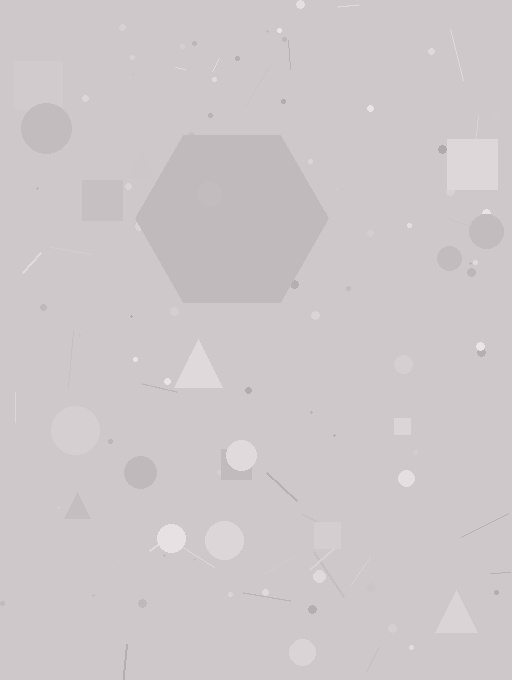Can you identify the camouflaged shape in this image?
The camouflaged shape is a hexagon.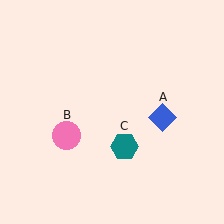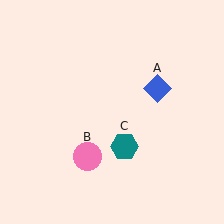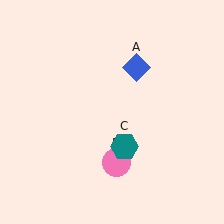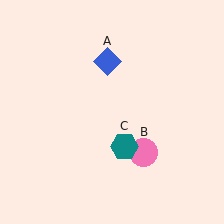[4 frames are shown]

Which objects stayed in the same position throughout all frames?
Teal hexagon (object C) remained stationary.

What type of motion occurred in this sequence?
The blue diamond (object A), pink circle (object B) rotated counterclockwise around the center of the scene.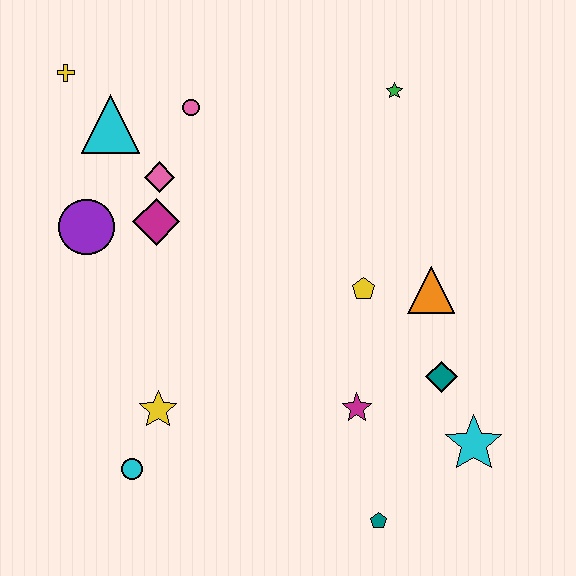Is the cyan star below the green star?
Yes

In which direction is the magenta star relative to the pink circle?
The magenta star is below the pink circle.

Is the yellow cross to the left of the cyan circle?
Yes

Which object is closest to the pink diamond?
The magenta diamond is closest to the pink diamond.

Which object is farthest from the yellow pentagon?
The yellow cross is farthest from the yellow pentagon.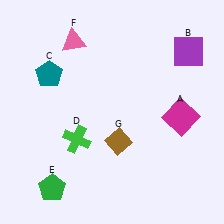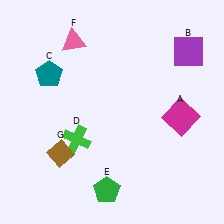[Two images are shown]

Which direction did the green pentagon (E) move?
The green pentagon (E) moved right.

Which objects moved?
The objects that moved are: the green pentagon (E), the brown diamond (G).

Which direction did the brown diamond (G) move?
The brown diamond (G) moved left.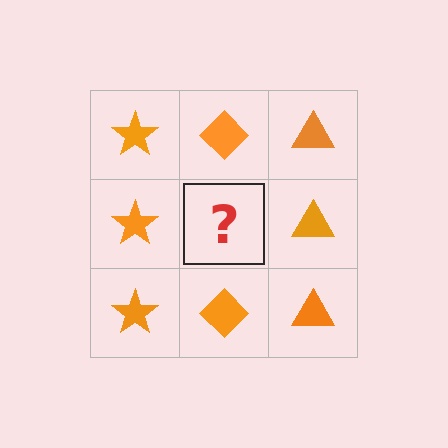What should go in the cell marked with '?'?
The missing cell should contain an orange diamond.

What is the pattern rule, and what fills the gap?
The rule is that each column has a consistent shape. The gap should be filled with an orange diamond.